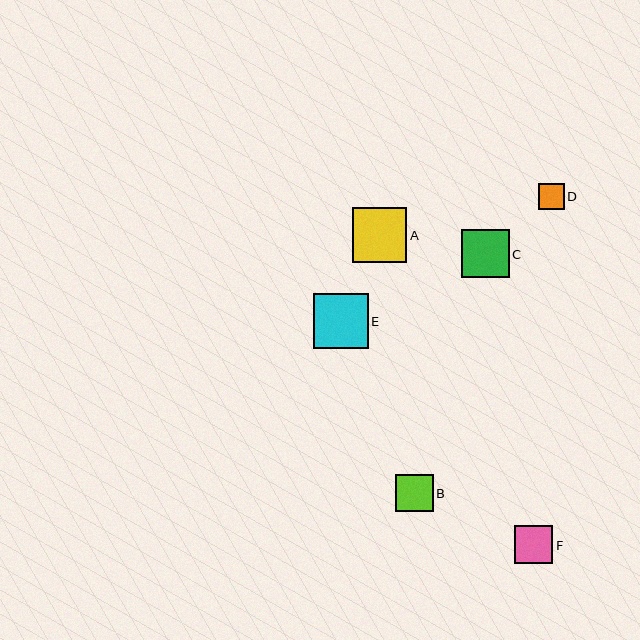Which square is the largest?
Square E is the largest with a size of approximately 55 pixels.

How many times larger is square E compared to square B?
Square E is approximately 1.5 times the size of square B.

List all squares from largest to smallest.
From largest to smallest: E, A, C, F, B, D.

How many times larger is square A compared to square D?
Square A is approximately 2.1 times the size of square D.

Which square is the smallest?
Square D is the smallest with a size of approximately 26 pixels.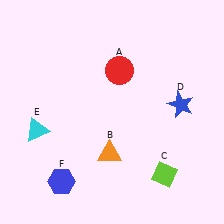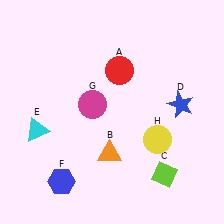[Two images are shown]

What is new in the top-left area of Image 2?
A magenta circle (G) was added in the top-left area of Image 2.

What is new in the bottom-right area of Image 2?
A yellow circle (H) was added in the bottom-right area of Image 2.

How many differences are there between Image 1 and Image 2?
There are 2 differences between the two images.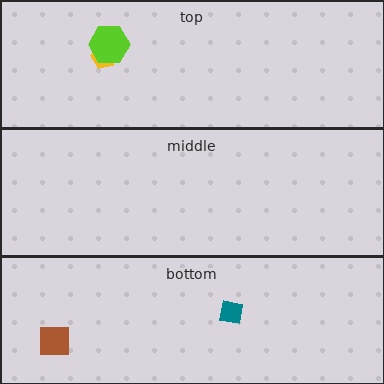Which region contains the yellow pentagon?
The top region.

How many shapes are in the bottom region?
2.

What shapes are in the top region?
The yellow pentagon, the lime hexagon.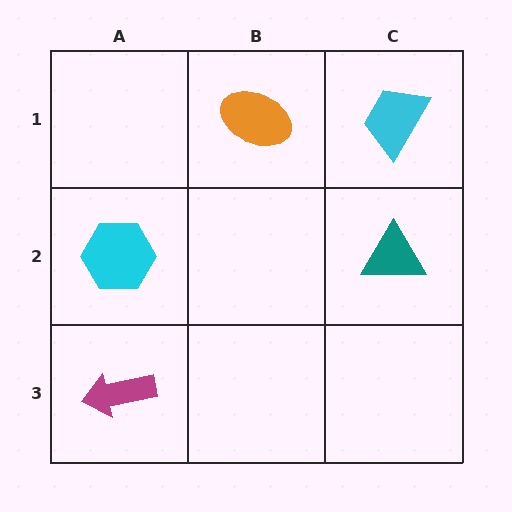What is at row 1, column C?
A cyan trapezoid.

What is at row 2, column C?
A teal triangle.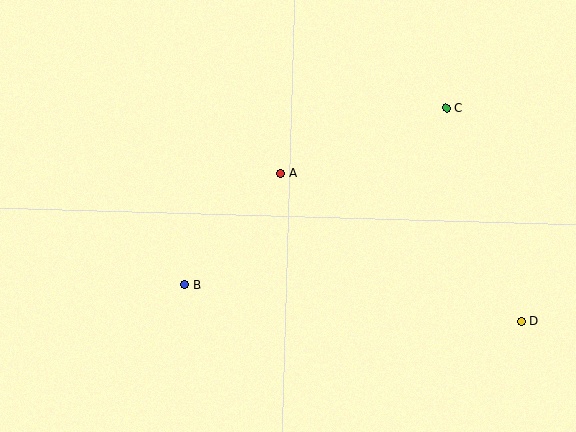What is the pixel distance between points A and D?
The distance between A and D is 282 pixels.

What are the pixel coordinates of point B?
Point B is at (185, 285).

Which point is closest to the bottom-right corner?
Point D is closest to the bottom-right corner.